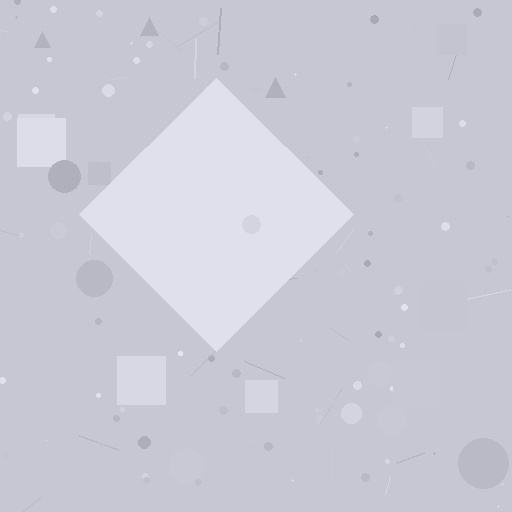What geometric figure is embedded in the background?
A diamond is embedded in the background.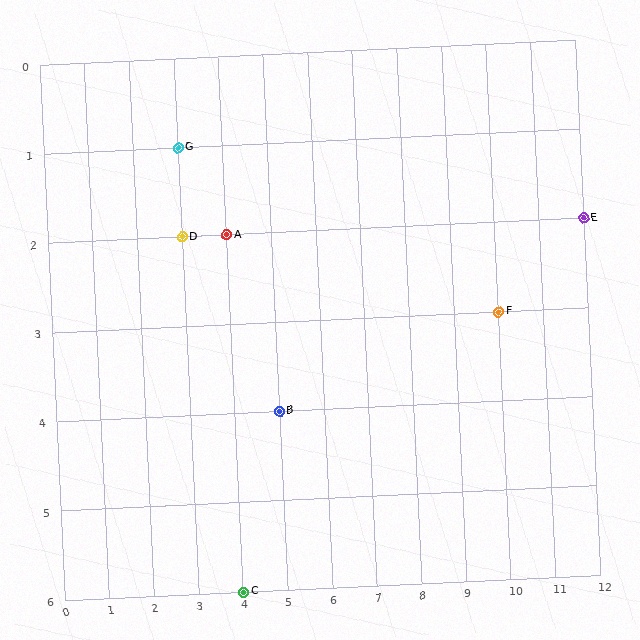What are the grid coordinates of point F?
Point F is at grid coordinates (10, 3).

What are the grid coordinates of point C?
Point C is at grid coordinates (4, 6).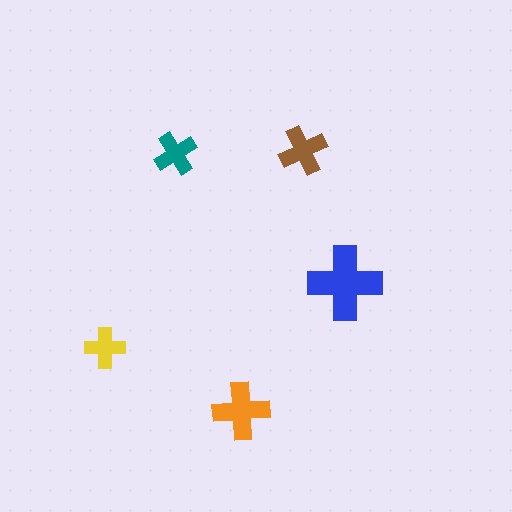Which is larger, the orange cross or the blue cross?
The blue one.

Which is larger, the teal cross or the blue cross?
The blue one.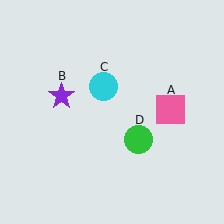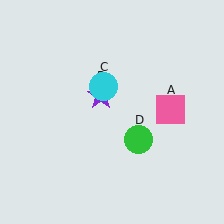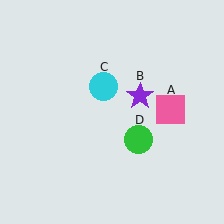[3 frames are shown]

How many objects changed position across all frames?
1 object changed position: purple star (object B).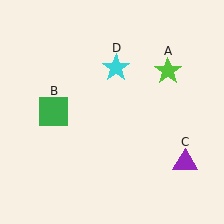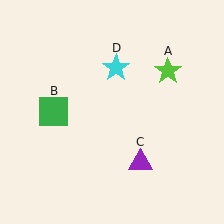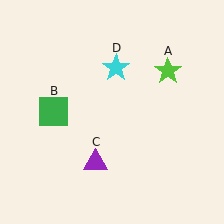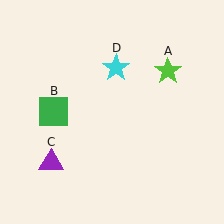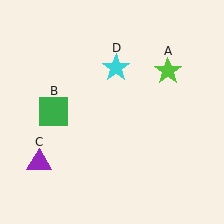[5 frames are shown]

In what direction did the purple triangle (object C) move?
The purple triangle (object C) moved left.